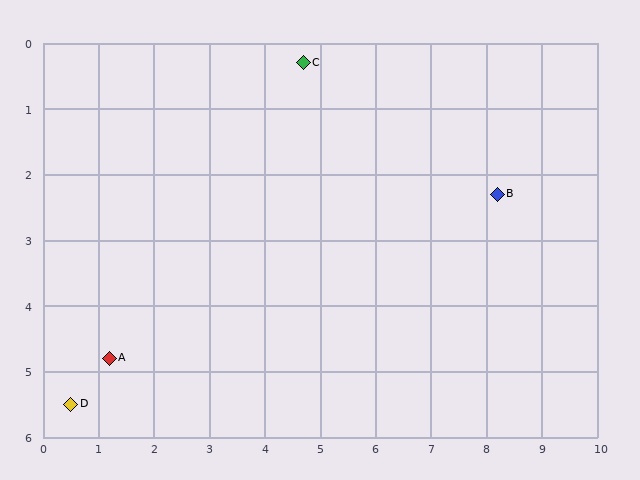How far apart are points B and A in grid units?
Points B and A are about 7.4 grid units apart.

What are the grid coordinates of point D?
Point D is at approximately (0.5, 5.5).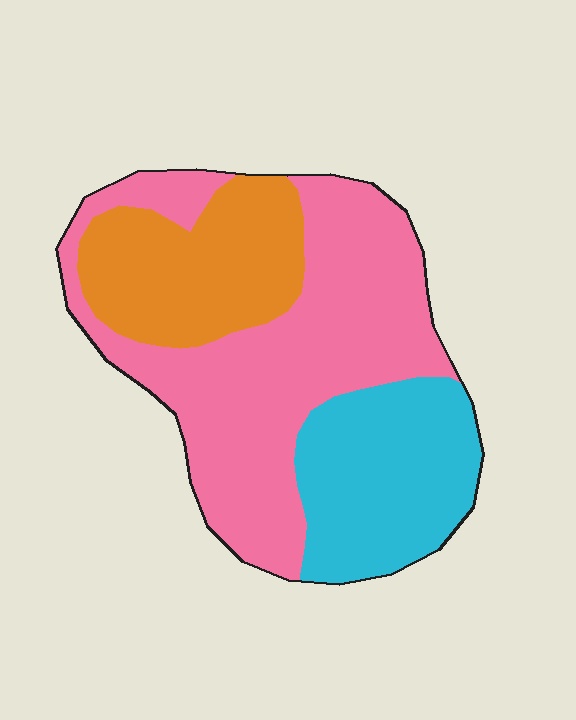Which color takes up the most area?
Pink, at roughly 50%.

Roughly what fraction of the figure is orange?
Orange takes up less than a quarter of the figure.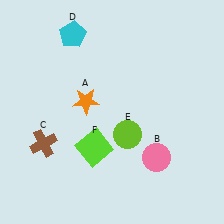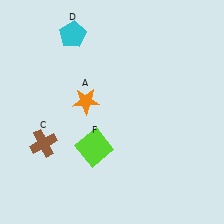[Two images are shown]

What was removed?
The lime circle (E), the pink circle (B) were removed in Image 2.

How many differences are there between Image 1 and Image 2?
There are 2 differences between the two images.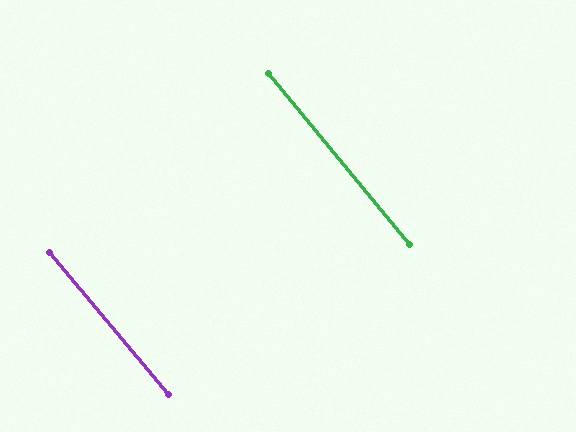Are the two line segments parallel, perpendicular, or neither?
Parallel — their directions differ by only 0.5°.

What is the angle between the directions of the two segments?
Approximately 0 degrees.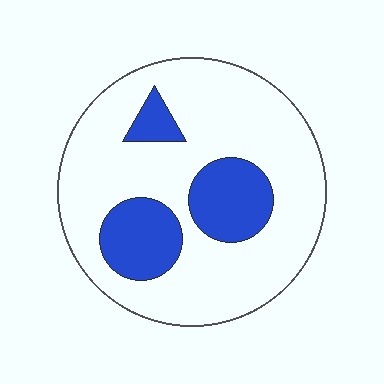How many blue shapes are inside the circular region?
3.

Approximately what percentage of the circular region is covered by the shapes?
Approximately 25%.